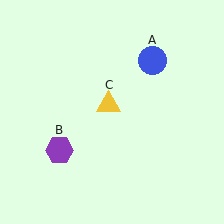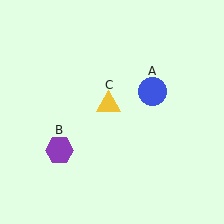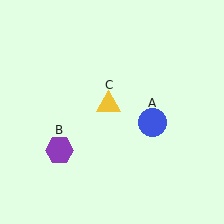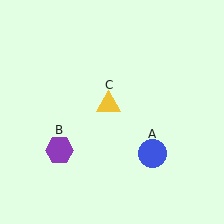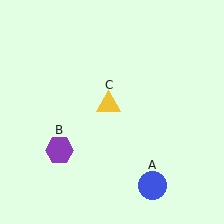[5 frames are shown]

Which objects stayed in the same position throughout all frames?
Purple hexagon (object B) and yellow triangle (object C) remained stationary.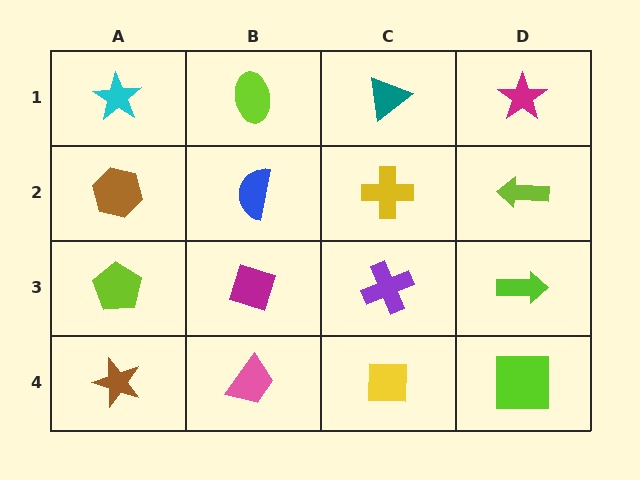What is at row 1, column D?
A magenta star.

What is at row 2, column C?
A yellow cross.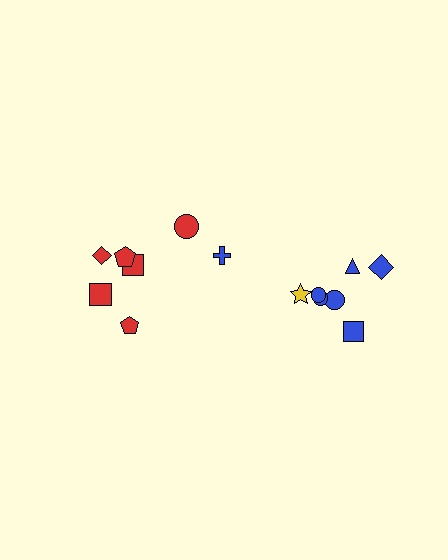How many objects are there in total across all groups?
There are 14 objects.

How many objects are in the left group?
There are 6 objects.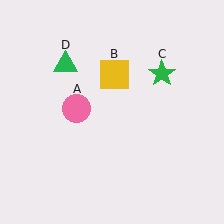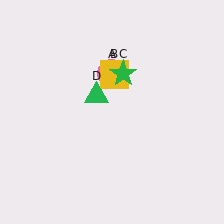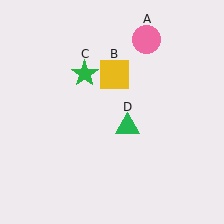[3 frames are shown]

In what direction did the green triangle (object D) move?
The green triangle (object D) moved down and to the right.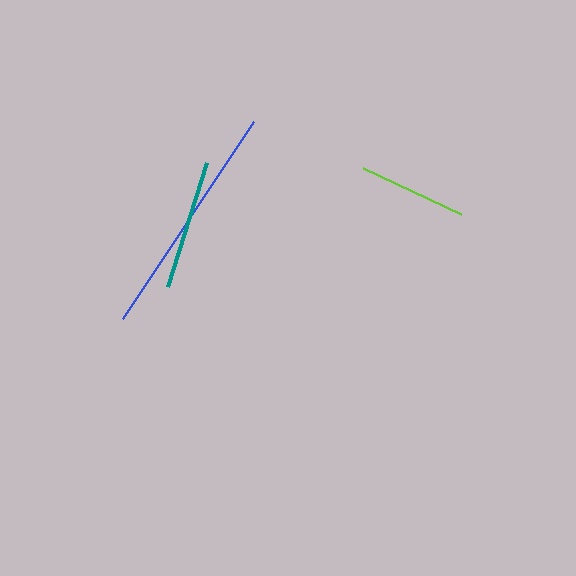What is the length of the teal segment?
The teal segment is approximately 130 pixels long.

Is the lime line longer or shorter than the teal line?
The teal line is longer than the lime line.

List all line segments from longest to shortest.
From longest to shortest: blue, teal, lime.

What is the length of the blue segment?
The blue segment is approximately 236 pixels long.